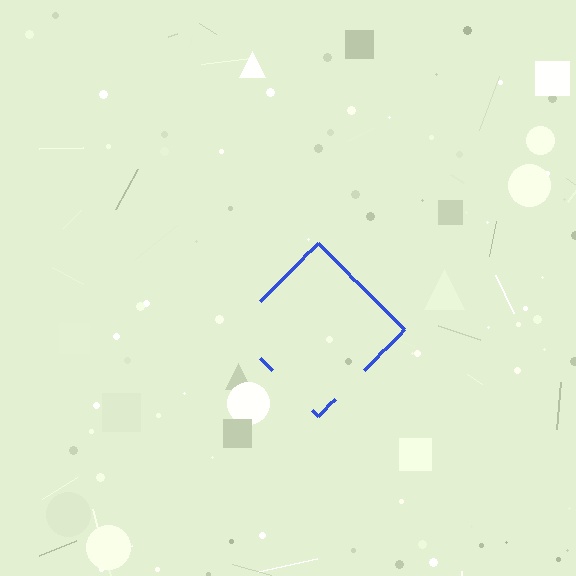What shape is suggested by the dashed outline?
The dashed outline suggests a diamond.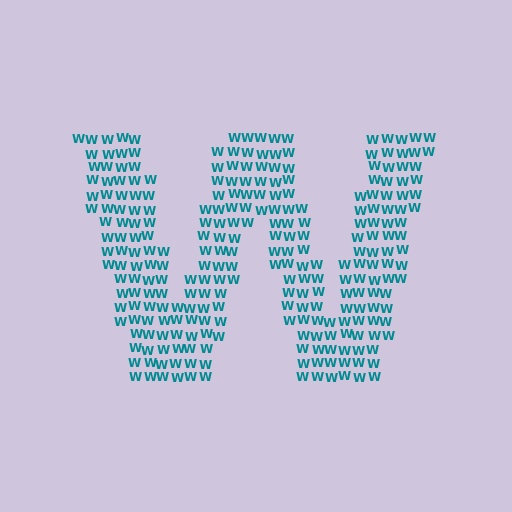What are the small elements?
The small elements are letter W's.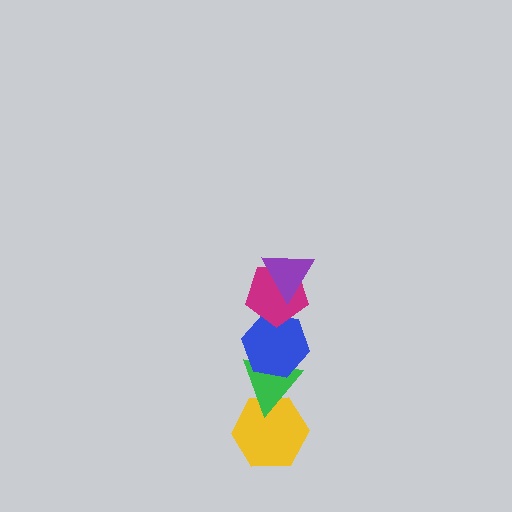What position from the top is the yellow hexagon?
The yellow hexagon is 5th from the top.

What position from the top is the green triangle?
The green triangle is 4th from the top.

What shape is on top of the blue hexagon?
The magenta pentagon is on top of the blue hexagon.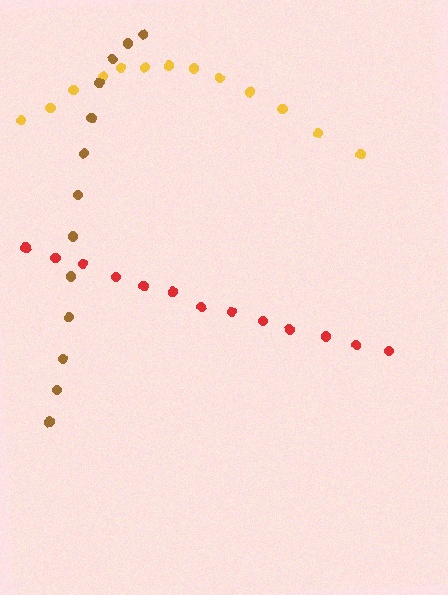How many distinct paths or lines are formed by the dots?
There are 3 distinct paths.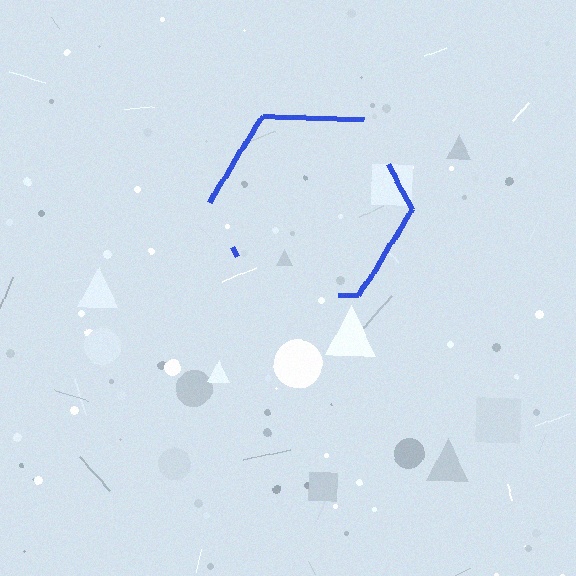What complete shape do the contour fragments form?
The contour fragments form a hexagon.